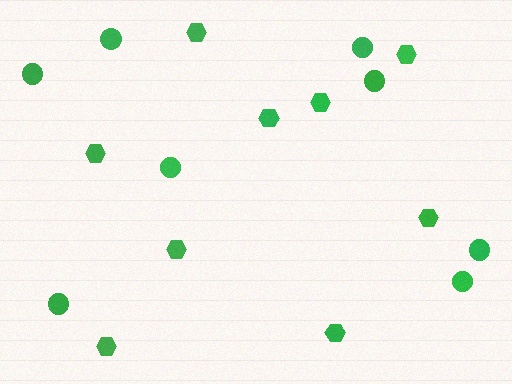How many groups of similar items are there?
There are 2 groups: one group of hexagons (9) and one group of circles (8).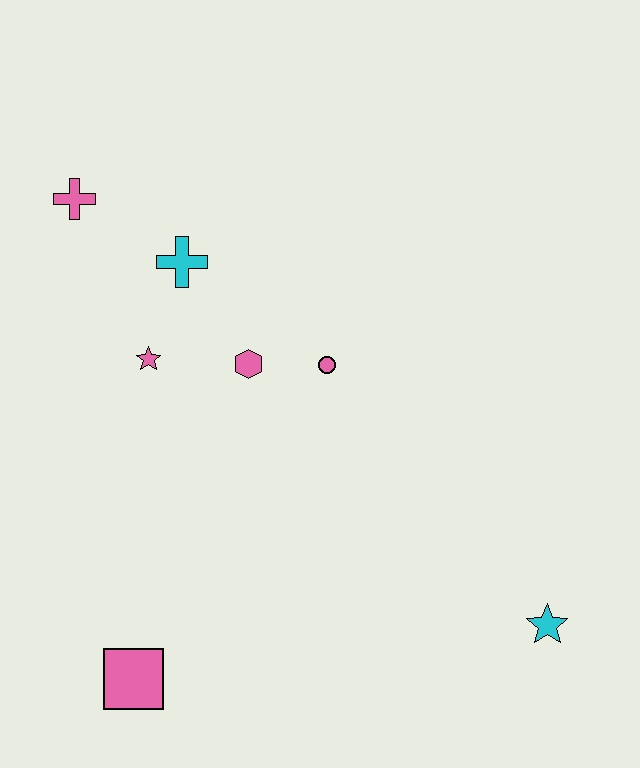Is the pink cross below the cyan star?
No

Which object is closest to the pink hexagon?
The pink circle is closest to the pink hexagon.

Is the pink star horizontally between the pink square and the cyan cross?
Yes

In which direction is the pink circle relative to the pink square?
The pink circle is above the pink square.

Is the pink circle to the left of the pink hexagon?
No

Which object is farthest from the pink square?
The pink cross is farthest from the pink square.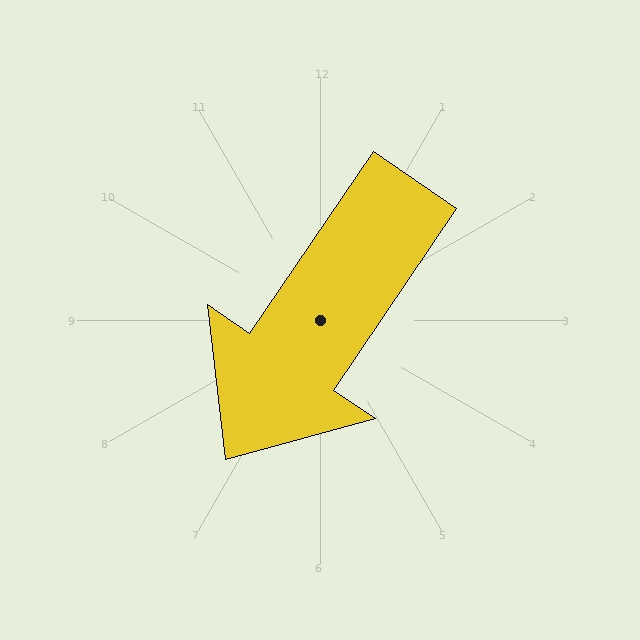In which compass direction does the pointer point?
Southwest.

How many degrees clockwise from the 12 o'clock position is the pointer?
Approximately 214 degrees.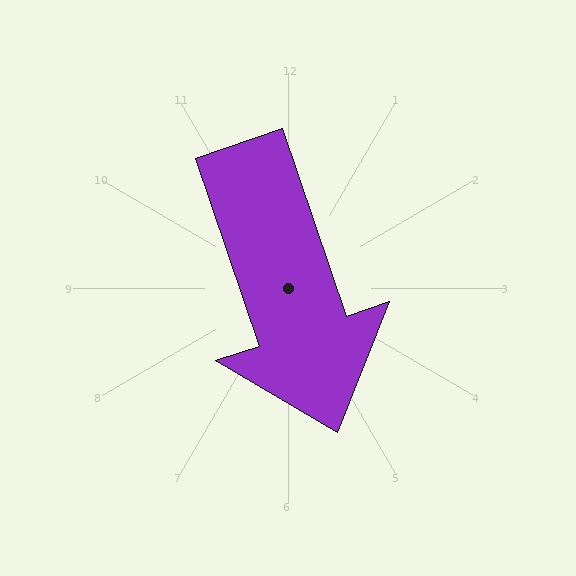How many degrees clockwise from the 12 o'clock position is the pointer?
Approximately 161 degrees.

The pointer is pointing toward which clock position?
Roughly 5 o'clock.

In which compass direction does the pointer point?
South.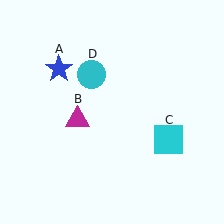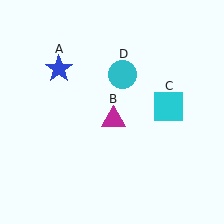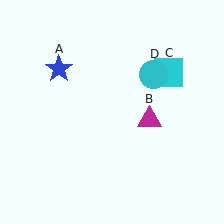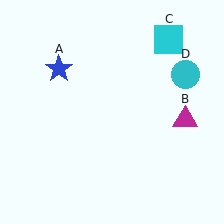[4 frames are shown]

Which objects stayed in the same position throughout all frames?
Blue star (object A) remained stationary.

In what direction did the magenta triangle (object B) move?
The magenta triangle (object B) moved right.